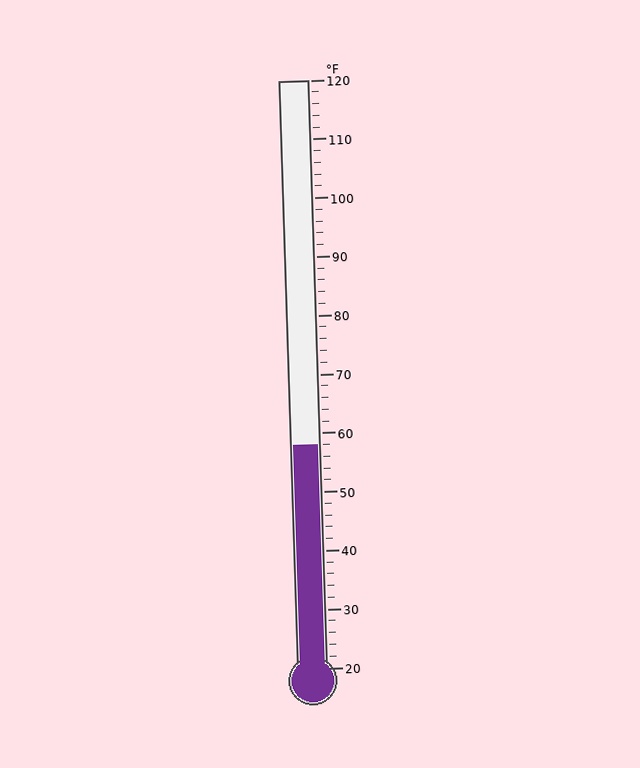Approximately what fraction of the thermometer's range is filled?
The thermometer is filled to approximately 40% of its range.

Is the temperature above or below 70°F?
The temperature is below 70°F.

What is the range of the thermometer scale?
The thermometer scale ranges from 20°F to 120°F.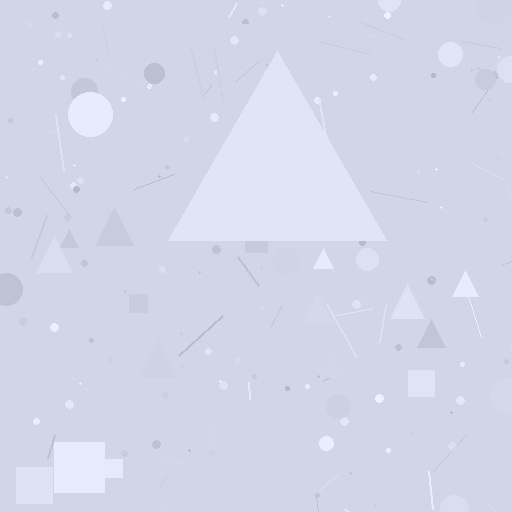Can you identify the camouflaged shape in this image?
The camouflaged shape is a triangle.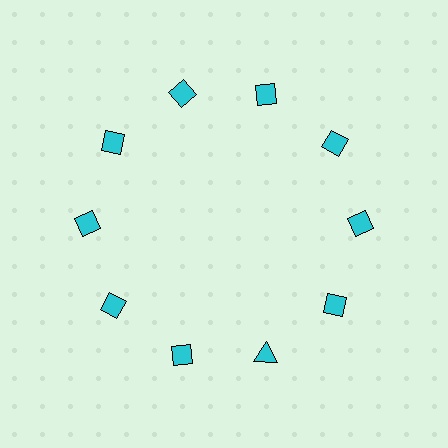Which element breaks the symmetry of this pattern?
The cyan triangle at roughly the 5 o'clock position breaks the symmetry. All other shapes are cyan diamonds.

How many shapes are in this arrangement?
There are 10 shapes arranged in a ring pattern.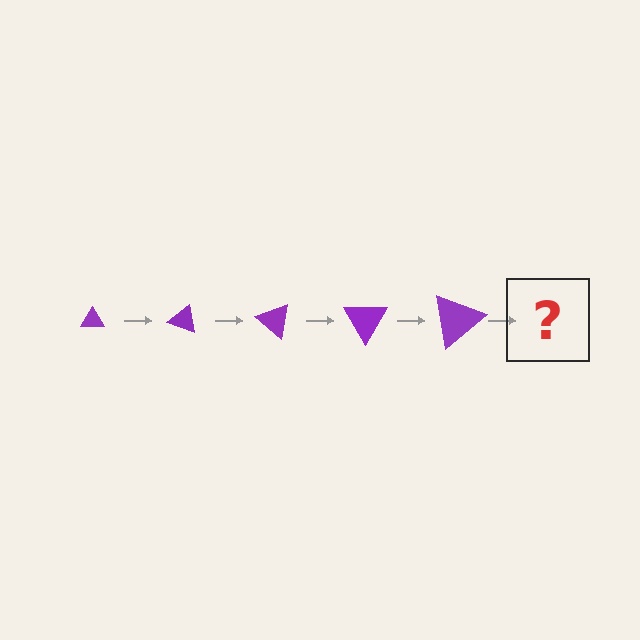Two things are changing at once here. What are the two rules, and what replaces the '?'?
The two rules are that the triangle grows larger each step and it rotates 20 degrees each step. The '?' should be a triangle, larger than the previous one and rotated 100 degrees from the start.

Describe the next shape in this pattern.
It should be a triangle, larger than the previous one and rotated 100 degrees from the start.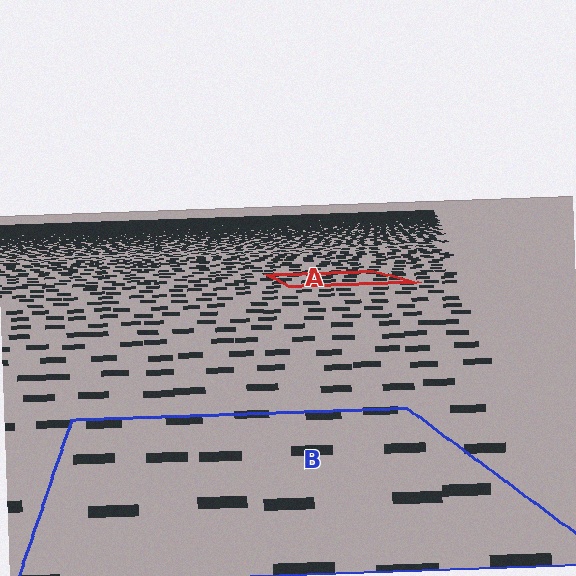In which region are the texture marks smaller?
The texture marks are smaller in region A, because it is farther away.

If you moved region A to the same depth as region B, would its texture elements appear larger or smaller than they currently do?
They would appear larger. At a closer depth, the same texture elements are projected at a bigger on-screen size.